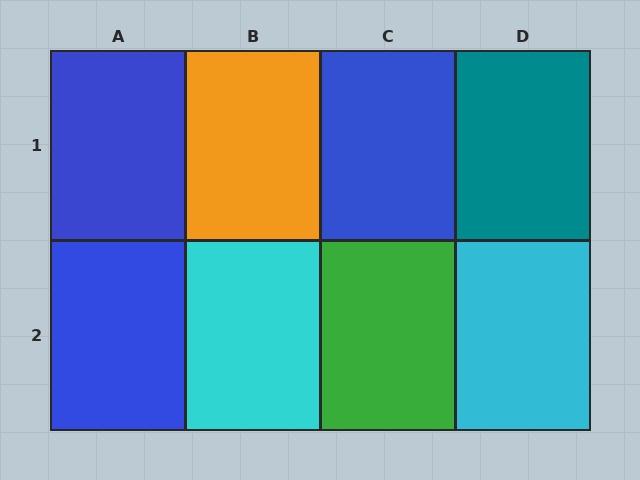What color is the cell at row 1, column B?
Orange.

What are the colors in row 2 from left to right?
Blue, cyan, green, cyan.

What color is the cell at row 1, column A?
Blue.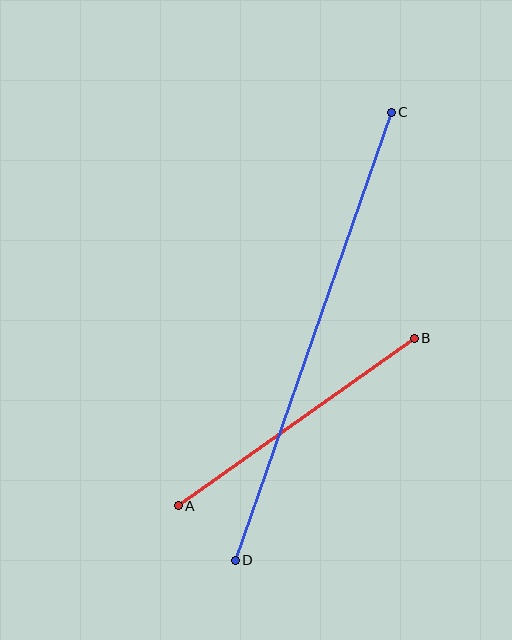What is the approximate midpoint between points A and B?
The midpoint is at approximately (296, 422) pixels.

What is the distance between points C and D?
The distance is approximately 474 pixels.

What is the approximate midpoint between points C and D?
The midpoint is at approximately (313, 336) pixels.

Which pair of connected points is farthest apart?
Points C and D are farthest apart.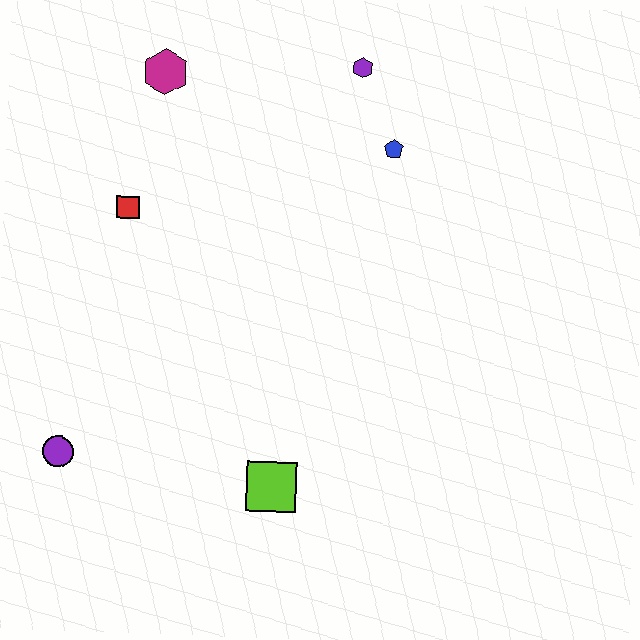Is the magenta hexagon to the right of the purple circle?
Yes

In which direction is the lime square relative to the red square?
The lime square is below the red square.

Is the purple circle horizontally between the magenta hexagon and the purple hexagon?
No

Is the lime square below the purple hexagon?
Yes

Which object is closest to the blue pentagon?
The purple hexagon is closest to the blue pentagon.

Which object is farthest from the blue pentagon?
The purple circle is farthest from the blue pentagon.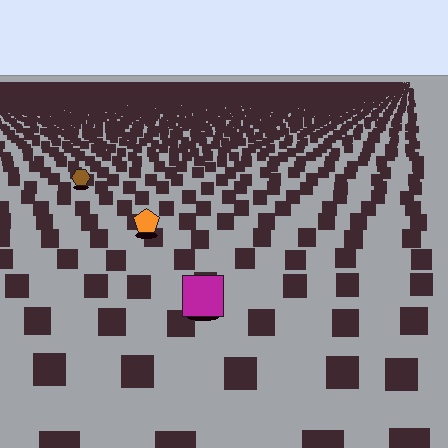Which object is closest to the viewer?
The magenta square is closest. The texture marks near it are larger and more spread out.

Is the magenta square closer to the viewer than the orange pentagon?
Yes. The magenta square is closer — you can tell from the texture gradient: the ground texture is coarser near it.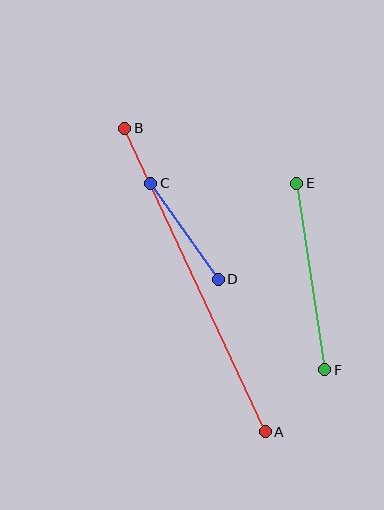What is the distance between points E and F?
The distance is approximately 189 pixels.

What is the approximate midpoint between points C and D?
The midpoint is at approximately (184, 231) pixels.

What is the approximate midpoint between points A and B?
The midpoint is at approximately (195, 280) pixels.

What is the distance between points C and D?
The distance is approximately 117 pixels.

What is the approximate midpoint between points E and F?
The midpoint is at approximately (311, 276) pixels.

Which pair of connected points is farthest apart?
Points A and B are farthest apart.